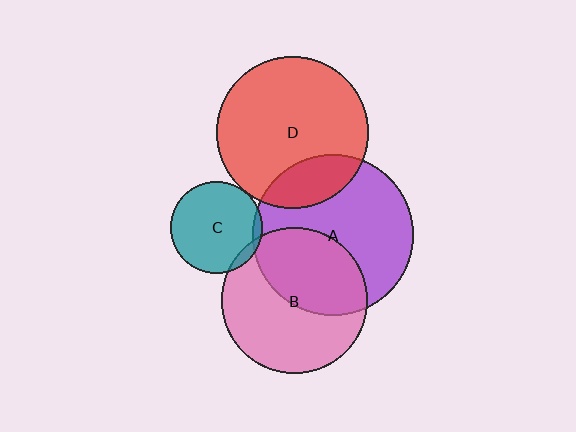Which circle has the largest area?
Circle A (purple).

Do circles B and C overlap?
Yes.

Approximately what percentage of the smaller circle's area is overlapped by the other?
Approximately 5%.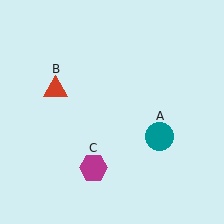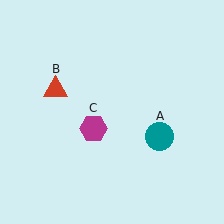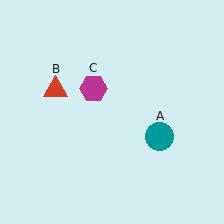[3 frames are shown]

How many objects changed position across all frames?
1 object changed position: magenta hexagon (object C).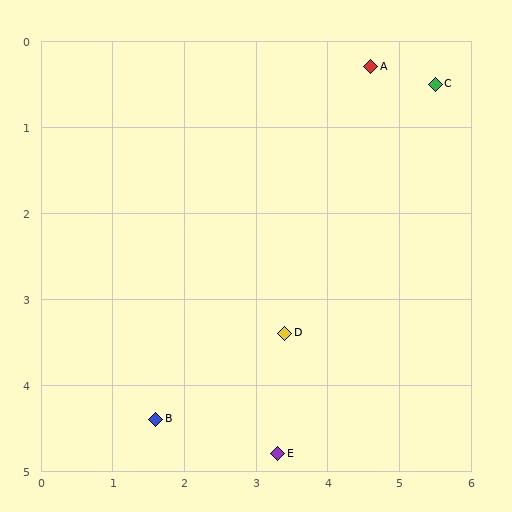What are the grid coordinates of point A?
Point A is at approximately (4.6, 0.3).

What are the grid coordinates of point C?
Point C is at approximately (5.5, 0.5).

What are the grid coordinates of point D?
Point D is at approximately (3.4, 3.4).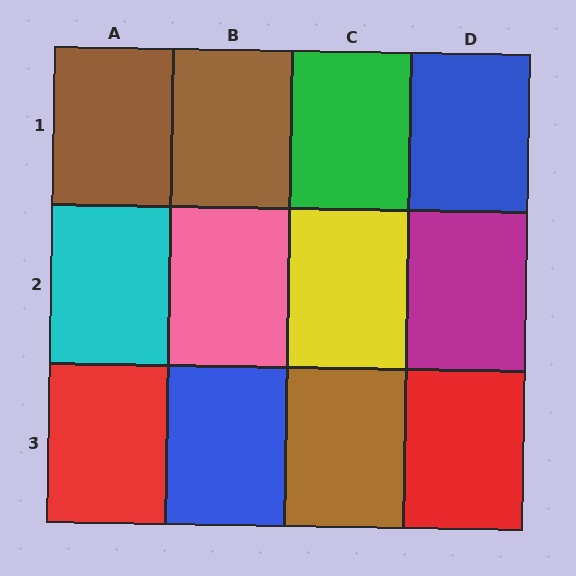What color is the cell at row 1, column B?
Brown.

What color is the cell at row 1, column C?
Green.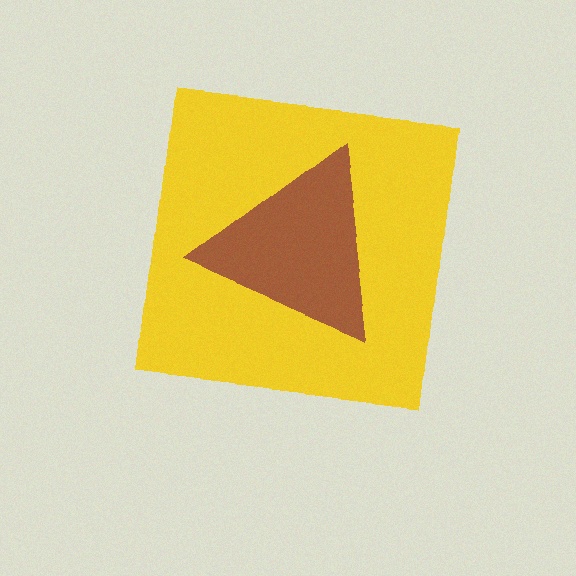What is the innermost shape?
The brown triangle.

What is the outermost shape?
The yellow square.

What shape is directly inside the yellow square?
The brown triangle.